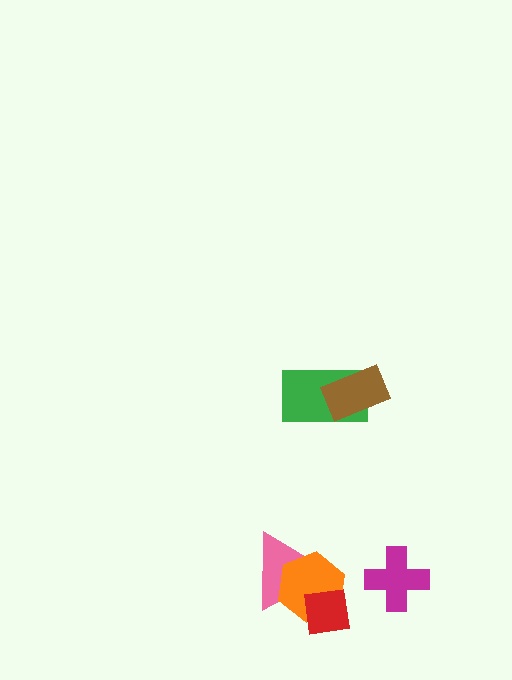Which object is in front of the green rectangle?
The brown rectangle is in front of the green rectangle.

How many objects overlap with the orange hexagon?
2 objects overlap with the orange hexagon.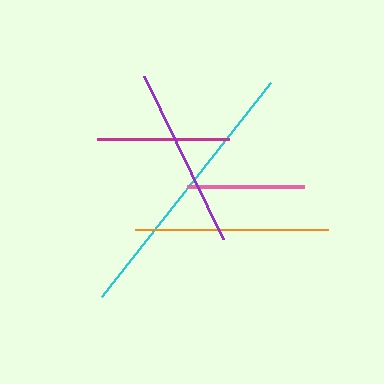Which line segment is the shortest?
The pink line is the shortest at approximately 117 pixels.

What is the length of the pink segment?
The pink segment is approximately 117 pixels long.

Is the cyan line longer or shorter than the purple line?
The cyan line is longer than the purple line.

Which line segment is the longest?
The cyan line is the longest at approximately 272 pixels.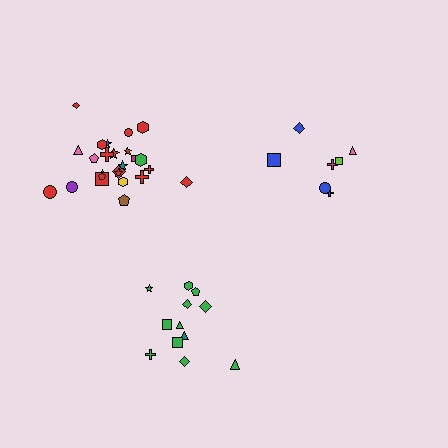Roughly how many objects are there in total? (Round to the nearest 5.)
Roughly 45 objects in total.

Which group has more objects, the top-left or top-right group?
The top-left group.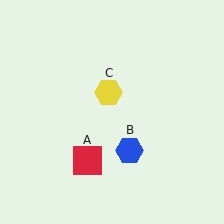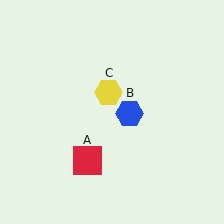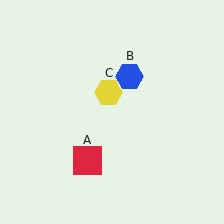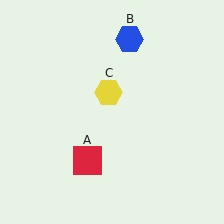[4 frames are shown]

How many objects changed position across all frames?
1 object changed position: blue hexagon (object B).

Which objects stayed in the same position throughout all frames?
Red square (object A) and yellow hexagon (object C) remained stationary.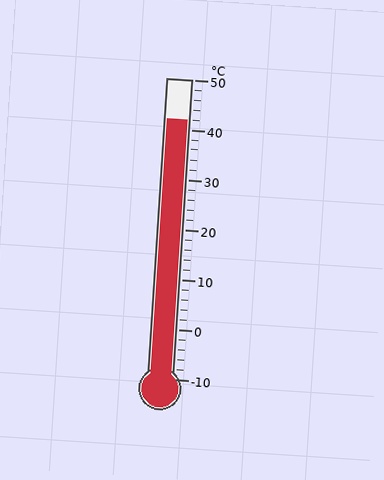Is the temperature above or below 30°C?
The temperature is above 30°C.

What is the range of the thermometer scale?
The thermometer scale ranges from -10°C to 50°C.